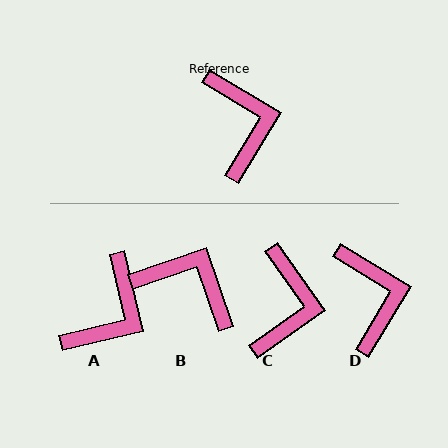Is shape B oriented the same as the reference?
No, it is off by about 50 degrees.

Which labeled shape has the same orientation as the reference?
D.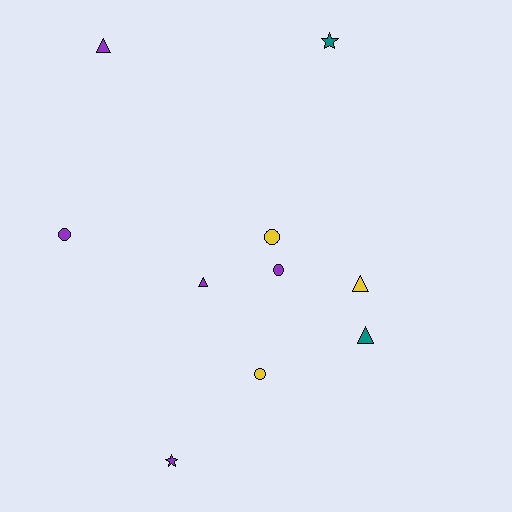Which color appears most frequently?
Purple, with 5 objects.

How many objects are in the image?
There are 10 objects.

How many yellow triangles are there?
There is 1 yellow triangle.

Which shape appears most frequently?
Triangle, with 4 objects.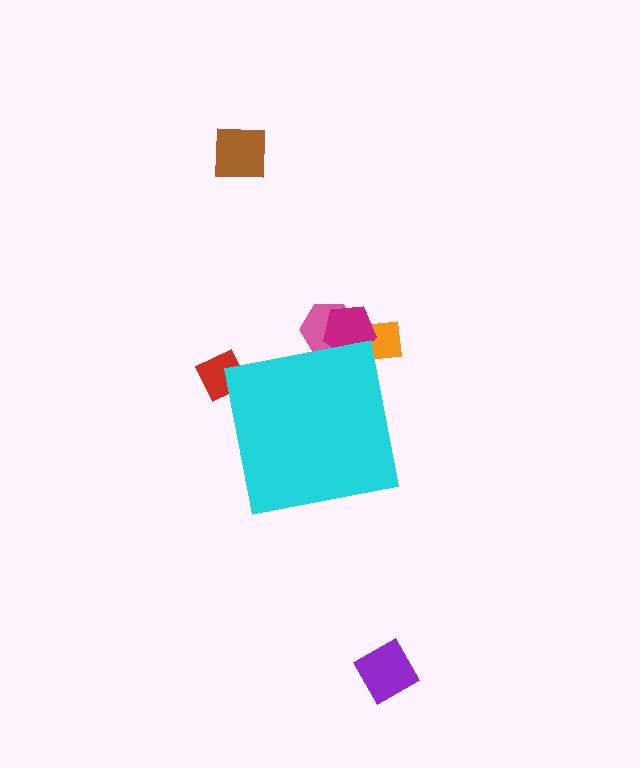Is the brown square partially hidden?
No, the brown square is fully visible.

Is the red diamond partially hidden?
Yes, the red diamond is partially hidden behind the cyan square.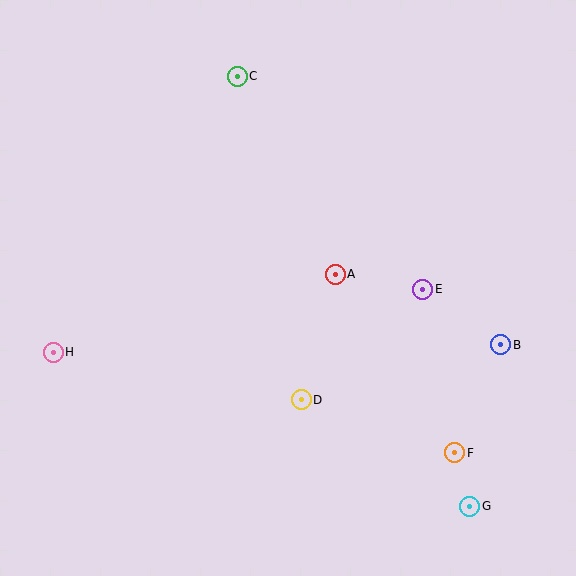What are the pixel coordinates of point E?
Point E is at (423, 289).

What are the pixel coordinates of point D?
Point D is at (301, 400).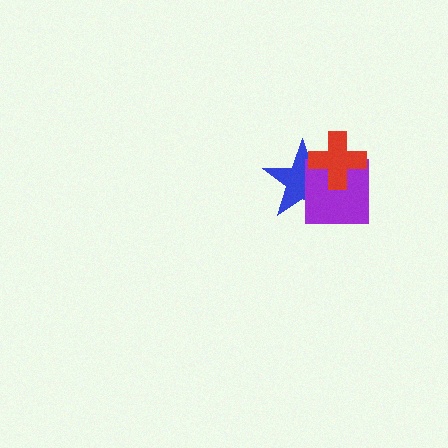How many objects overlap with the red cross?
2 objects overlap with the red cross.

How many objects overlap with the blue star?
2 objects overlap with the blue star.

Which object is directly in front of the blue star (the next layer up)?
The purple square is directly in front of the blue star.